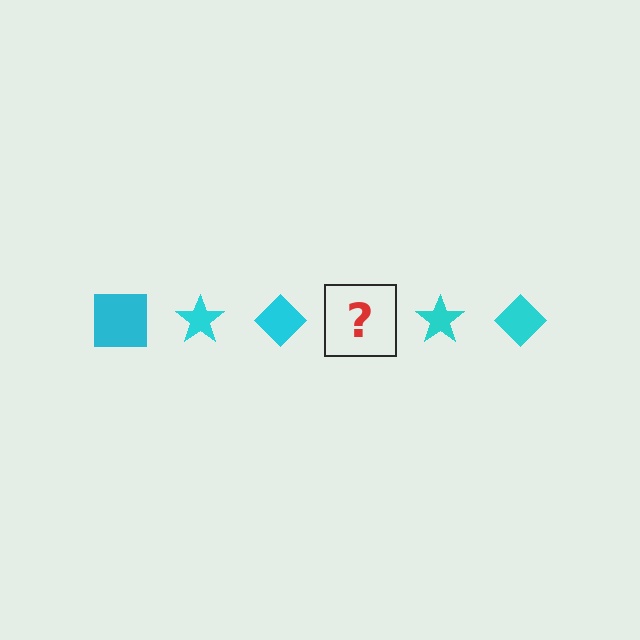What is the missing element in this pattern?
The missing element is a cyan square.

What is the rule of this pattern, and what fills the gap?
The rule is that the pattern cycles through square, star, diamond shapes in cyan. The gap should be filled with a cyan square.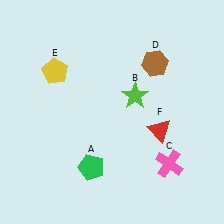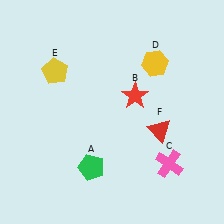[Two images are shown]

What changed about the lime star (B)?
In Image 1, B is lime. In Image 2, it changed to red.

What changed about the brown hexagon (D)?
In Image 1, D is brown. In Image 2, it changed to yellow.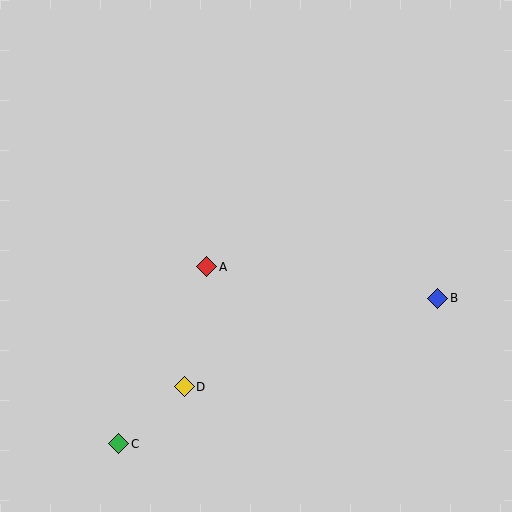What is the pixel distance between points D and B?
The distance between D and B is 268 pixels.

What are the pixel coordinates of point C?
Point C is at (119, 444).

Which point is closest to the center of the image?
Point A at (207, 267) is closest to the center.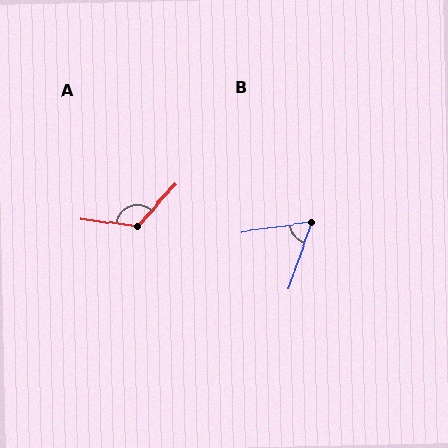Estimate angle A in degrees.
Approximately 125 degrees.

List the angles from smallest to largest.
B (62°), A (125°).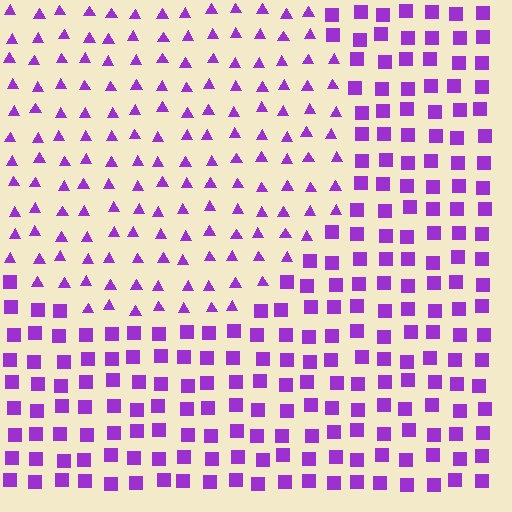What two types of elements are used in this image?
The image uses triangles inside the circle region and squares outside it.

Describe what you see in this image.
The image is filled with small purple elements arranged in a uniform grid. A circle-shaped region contains triangles, while the surrounding area contains squares. The boundary is defined purely by the change in element shape.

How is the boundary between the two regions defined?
The boundary is defined by a change in element shape: triangles inside vs. squares outside. All elements share the same color and spacing.